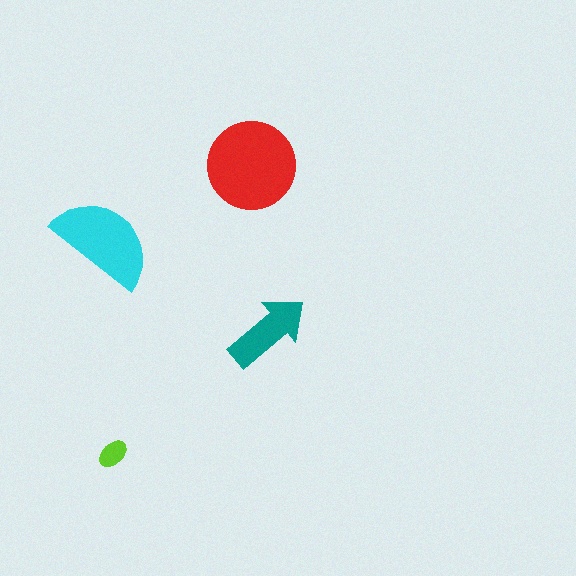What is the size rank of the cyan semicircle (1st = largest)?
2nd.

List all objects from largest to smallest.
The red circle, the cyan semicircle, the teal arrow, the lime ellipse.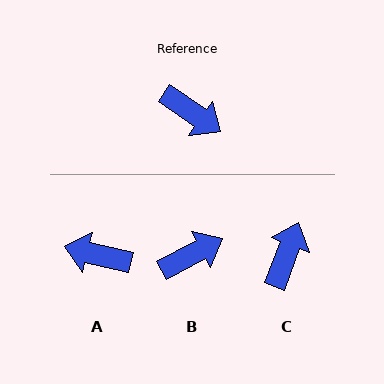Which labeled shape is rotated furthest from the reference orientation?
A, about 159 degrees away.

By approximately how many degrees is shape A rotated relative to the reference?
Approximately 159 degrees clockwise.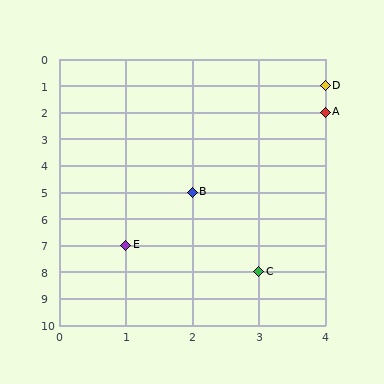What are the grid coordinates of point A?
Point A is at grid coordinates (4, 2).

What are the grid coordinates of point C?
Point C is at grid coordinates (3, 8).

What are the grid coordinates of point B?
Point B is at grid coordinates (2, 5).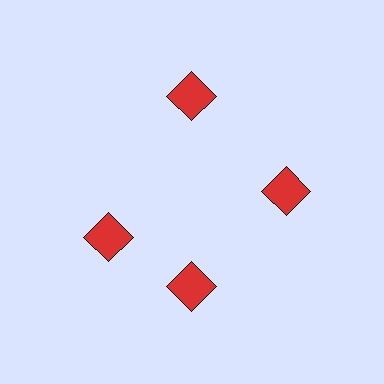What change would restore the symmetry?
The symmetry would be restored by rotating it back into even spacing with its neighbors so that all 4 squares sit at equal angles and equal distance from the center.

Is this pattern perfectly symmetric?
No. The 4 red squares are arranged in a ring, but one element near the 9 o'clock position is rotated out of alignment along the ring, breaking the 4-fold rotational symmetry.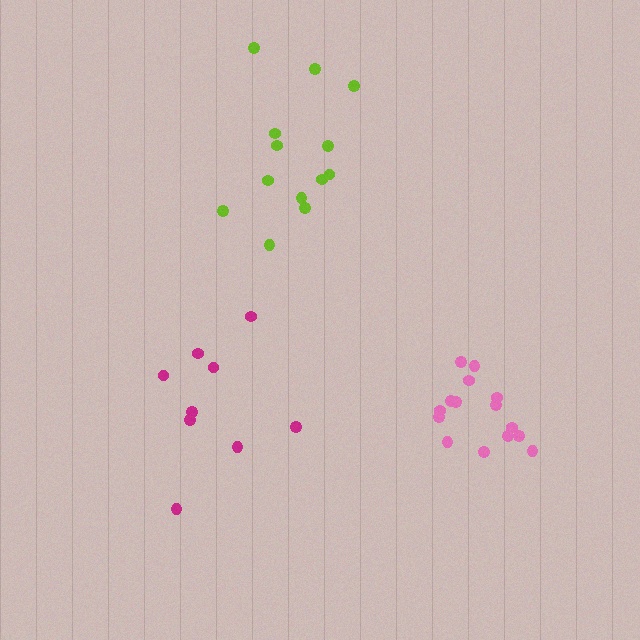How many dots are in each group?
Group 1: 13 dots, Group 2: 9 dots, Group 3: 15 dots (37 total).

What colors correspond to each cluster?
The clusters are colored: lime, magenta, pink.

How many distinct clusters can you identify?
There are 3 distinct clusters.